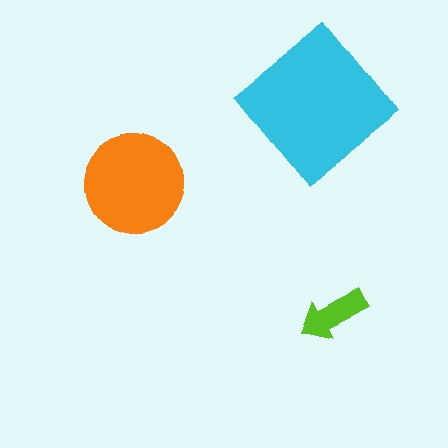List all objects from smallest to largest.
The lime arrow, the orange circle, the cyan diamond.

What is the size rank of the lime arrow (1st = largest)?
3rd.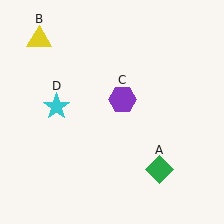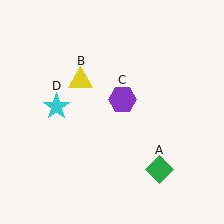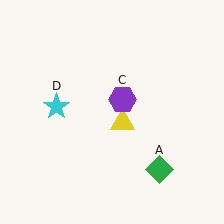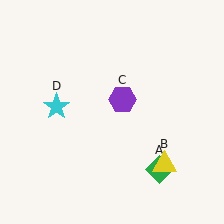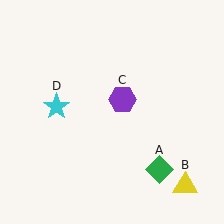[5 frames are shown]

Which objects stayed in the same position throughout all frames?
Green diamond (object A) and purple hexagon (object C) and cyan star (object D) remained stationary.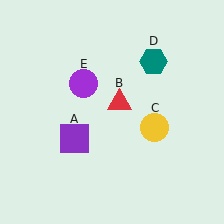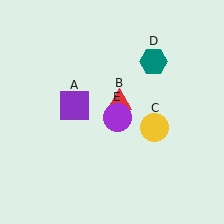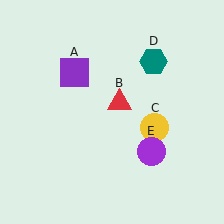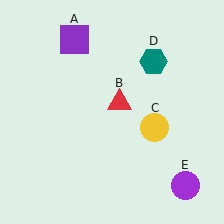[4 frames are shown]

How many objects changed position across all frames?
2 objects changed position: purple square (object A), purple circle (object E).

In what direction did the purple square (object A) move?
The purple square (object A) moved up.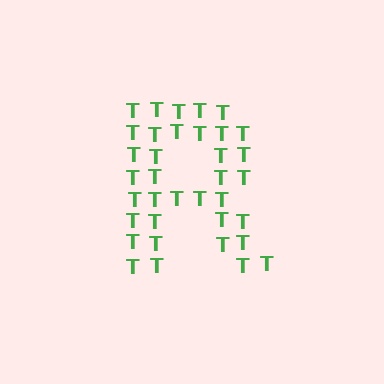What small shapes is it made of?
It is made of small letter T's.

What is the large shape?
The large shape is the letter R.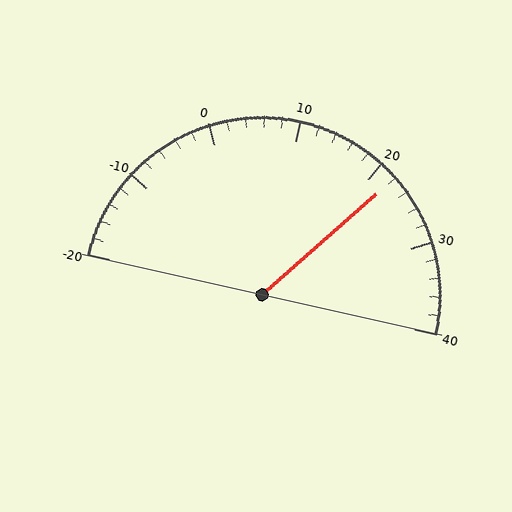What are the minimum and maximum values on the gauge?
The gauge ranges from -20 to 40.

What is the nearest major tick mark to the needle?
The nearest major tick mark is 20.